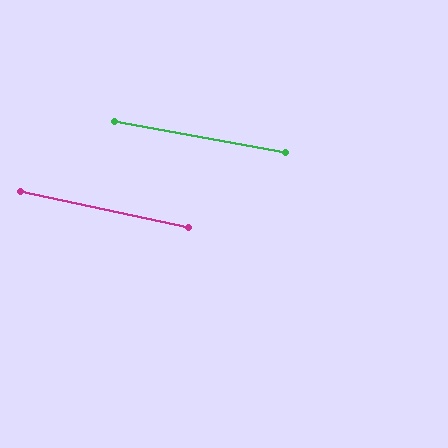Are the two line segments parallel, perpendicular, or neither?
Parallel — their directions differ by only 1.8°.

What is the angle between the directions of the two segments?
Approximately 2 degrees.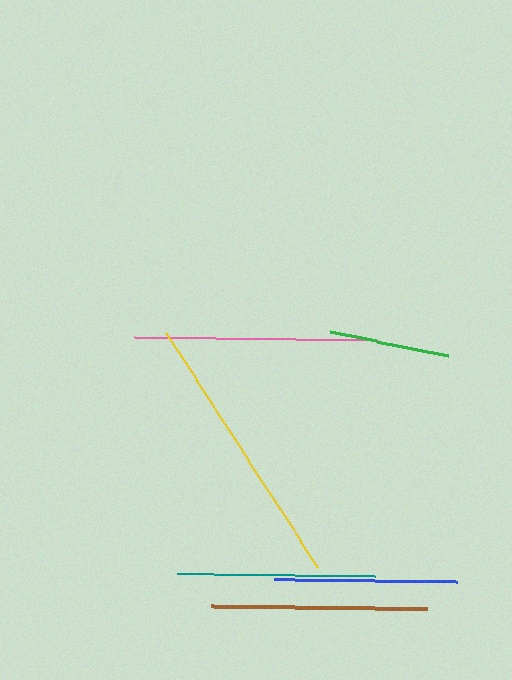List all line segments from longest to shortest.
From longest to shortest: yellow, pink, brown, teal, blue, green.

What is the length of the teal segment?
The teal segment is approximately 198 pixels long.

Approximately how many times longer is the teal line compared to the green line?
The teal line is approximately 1.7 times the length of the green line.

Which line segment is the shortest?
The green line is the shortest at approximately 120 pixels.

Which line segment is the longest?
The yellow line is the longest at approximately 280 pixels.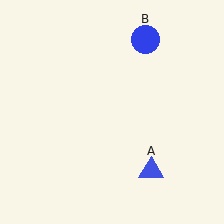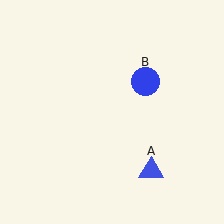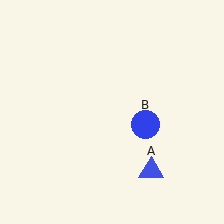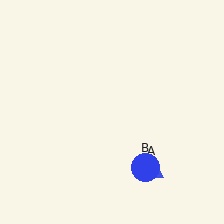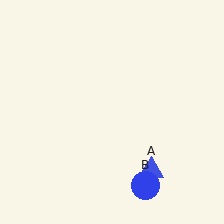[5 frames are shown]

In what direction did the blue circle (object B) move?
The blue circle (object B) moved down.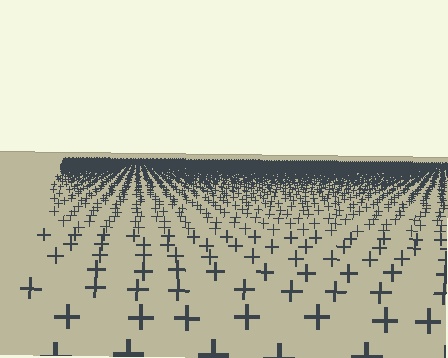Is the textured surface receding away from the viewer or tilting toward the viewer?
The surface is receding away from the viewer. Texture elements get smaller and denser toward the top.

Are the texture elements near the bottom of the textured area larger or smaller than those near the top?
Larger. Near the bottom, elements are closer to the viewer and appear at a bigger on-screen size.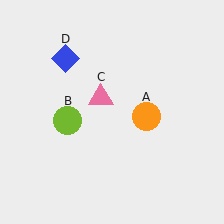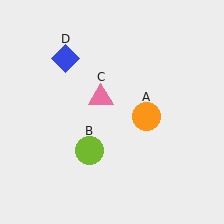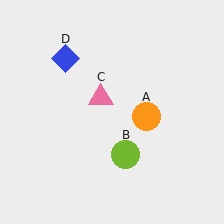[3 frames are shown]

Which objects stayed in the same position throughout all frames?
Orange circle (object A) and pink triangle (object C) and blue diamond (object D) remained stationary.